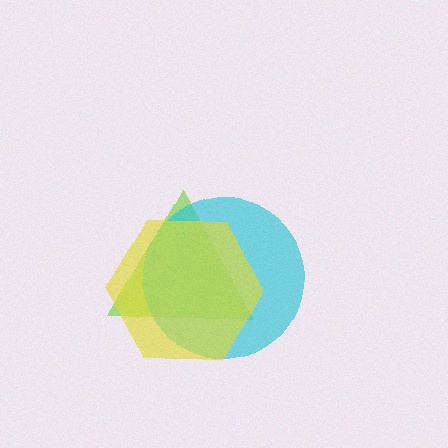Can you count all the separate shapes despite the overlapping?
Yes, there are 3 separate shapes.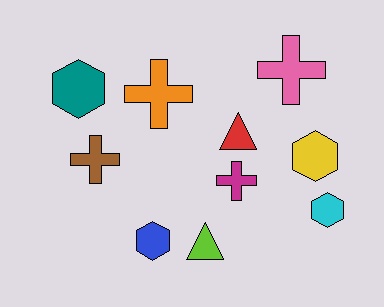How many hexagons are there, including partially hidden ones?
There are 4 hexagons.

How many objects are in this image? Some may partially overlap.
There are 10 objects.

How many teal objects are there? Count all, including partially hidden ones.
There is 1 teal object.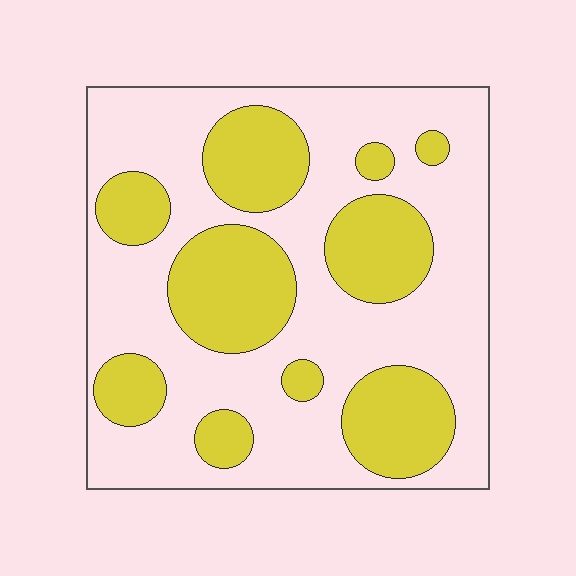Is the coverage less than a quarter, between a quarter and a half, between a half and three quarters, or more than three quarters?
Between a quarter and a half.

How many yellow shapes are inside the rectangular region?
10.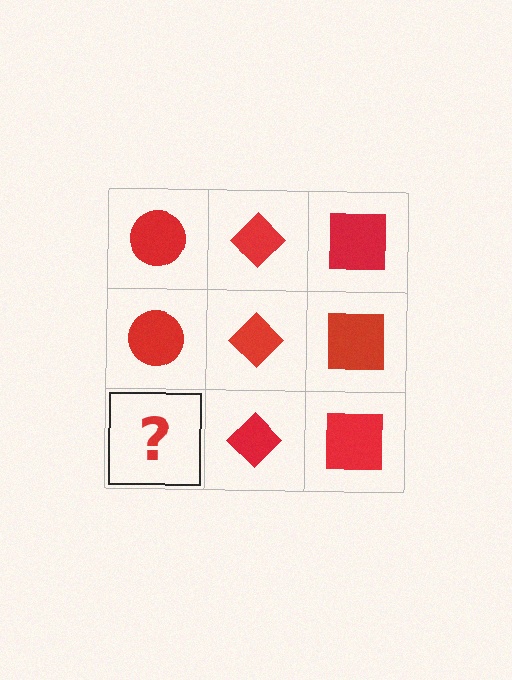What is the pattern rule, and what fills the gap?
The rule is that each column has a consistent shape. The gap should be filled with a red circle.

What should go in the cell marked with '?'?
The missing cell should contain a red circle.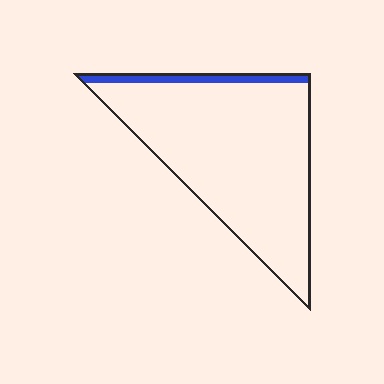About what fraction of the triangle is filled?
About one tenth (1/10).